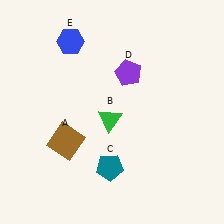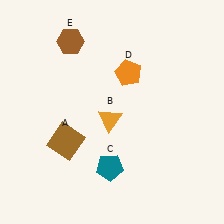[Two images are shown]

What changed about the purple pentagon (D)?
In Image 1, D is purple. In Image 2, it changed to orange.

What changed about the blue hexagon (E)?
In Image 1, E is blue. In Image 2, it changed to brown.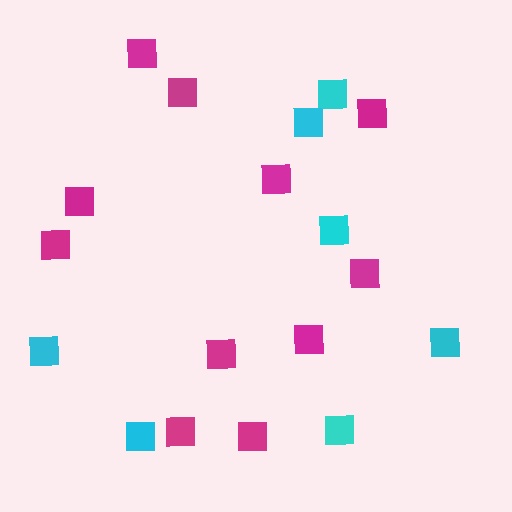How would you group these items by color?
There are 2 groups: one group of cyan squares (7) and one group of magenta squares (11).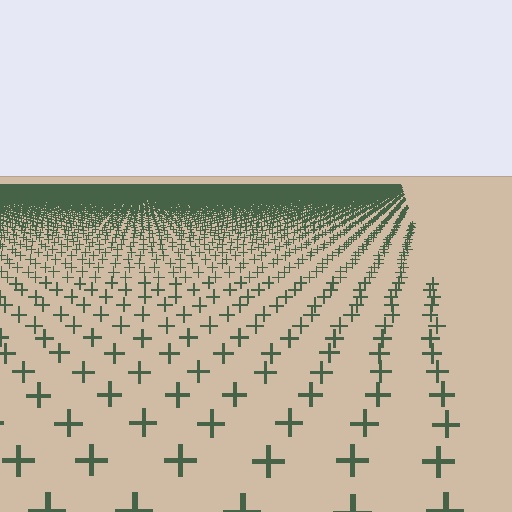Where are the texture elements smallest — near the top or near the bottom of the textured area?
Near the top.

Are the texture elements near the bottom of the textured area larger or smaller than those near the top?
Larger. Near the bottom, elements are closer to the viewer and appear at a bigger on-screen size.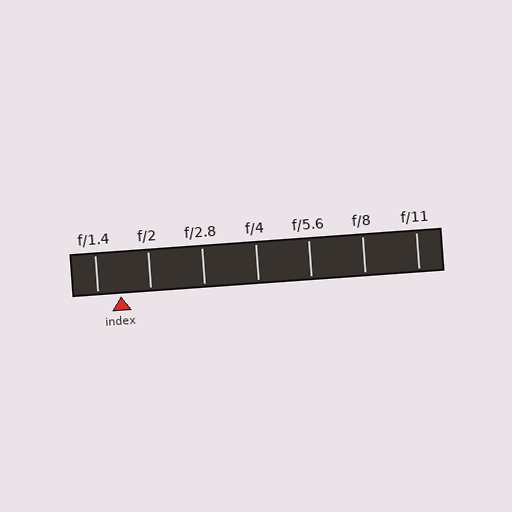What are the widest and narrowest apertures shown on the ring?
The widest aperture shown is f/1.4 and the narrowest is f/11.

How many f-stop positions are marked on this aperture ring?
There are 7 f-stop positions marked.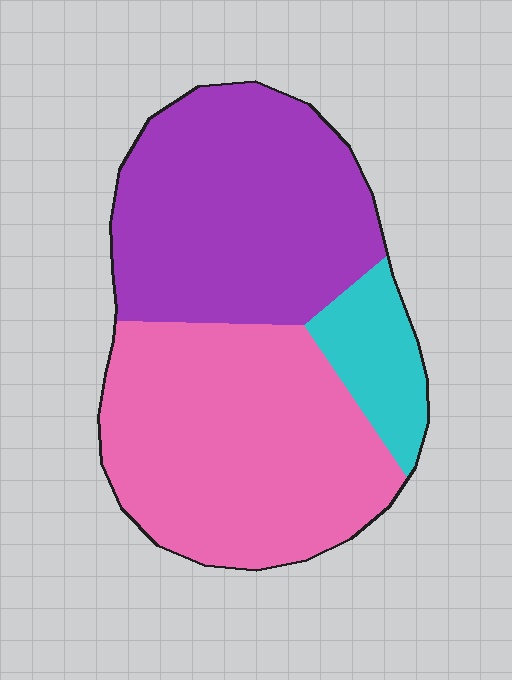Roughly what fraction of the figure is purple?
Purple covers 42% of the figure.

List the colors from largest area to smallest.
From largest to smallest: pink, purple, cyan.